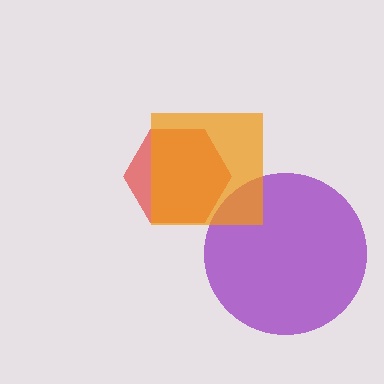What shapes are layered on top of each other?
The layered shapes are: a red hexagon, a purple circle, an orange square.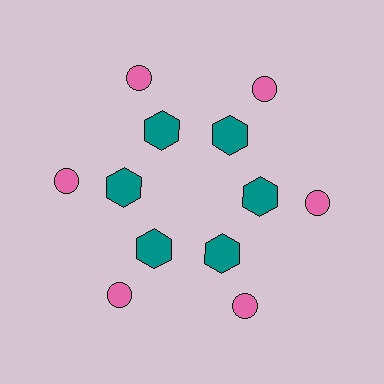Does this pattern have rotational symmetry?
Yes, this pattern has 6-fold rotational symmetry. It looks the same after rotating 60 degrees around the center.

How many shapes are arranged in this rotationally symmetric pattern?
There are 12 shapes, arranged in 6 groups of 2.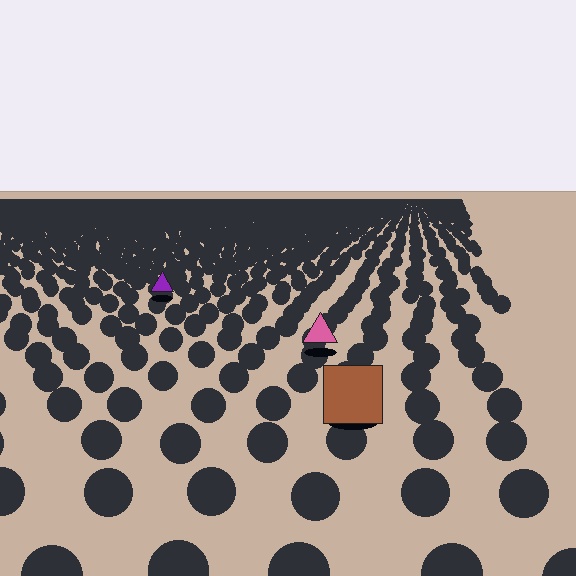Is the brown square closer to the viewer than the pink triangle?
Yes. The brown square is closer — you can tell from the texture gradient: the ground texture is coarser near it.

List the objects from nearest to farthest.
From nearest to farthest: the brown square, the pink triangle, the purple triangle.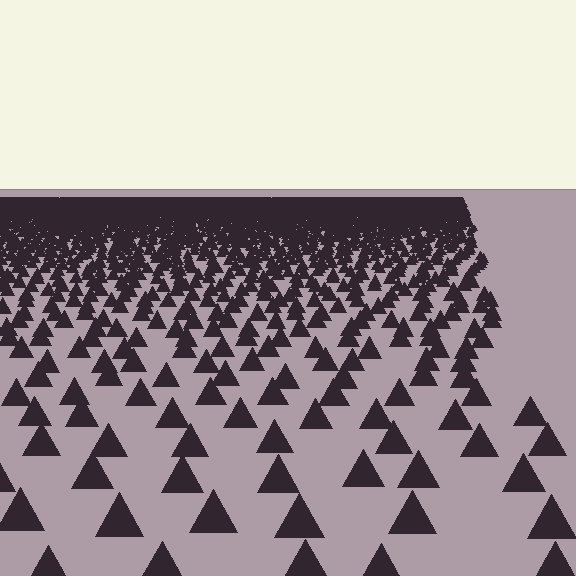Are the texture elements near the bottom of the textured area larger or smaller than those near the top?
Larger. Near the bottom, elements are closer to the viewer and appear at a bigger on-screen size.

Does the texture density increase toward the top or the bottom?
Density increases toward the top.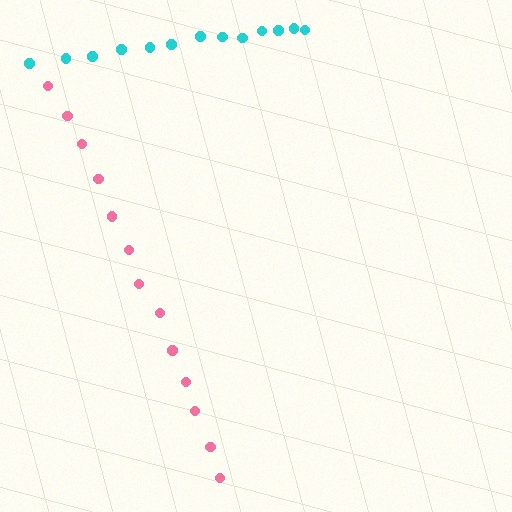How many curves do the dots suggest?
There are 2 distinct paths.